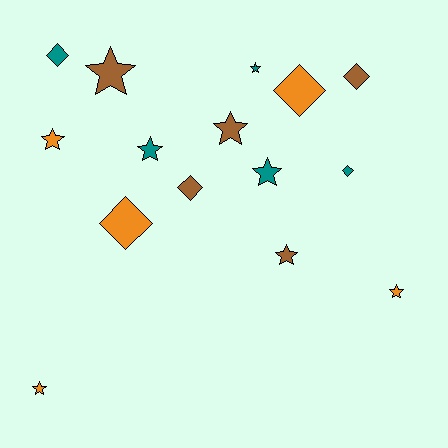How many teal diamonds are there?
There are 2 teal diamonds.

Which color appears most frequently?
Brown, with 5 objects.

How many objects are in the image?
There are 15 objects.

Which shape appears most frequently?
Star, with 9 objects.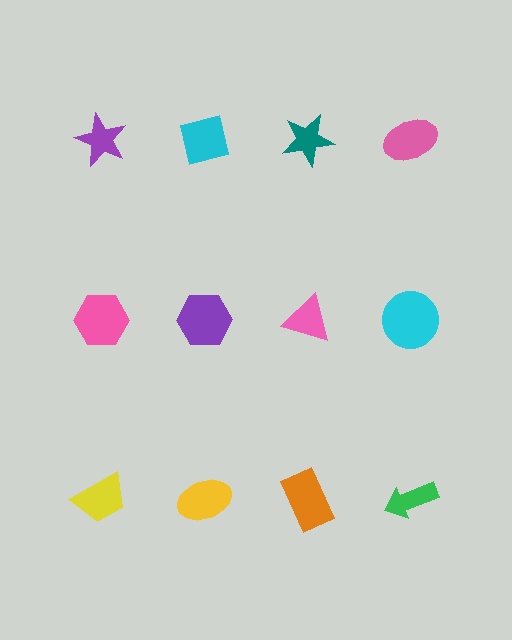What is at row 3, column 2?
A yellow ellipse.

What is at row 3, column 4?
A green arrow.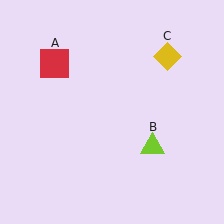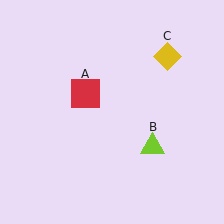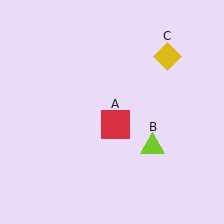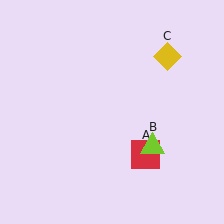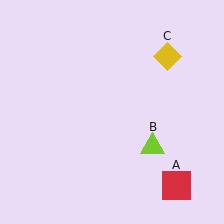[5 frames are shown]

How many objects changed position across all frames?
1 object changed position: red square (object A).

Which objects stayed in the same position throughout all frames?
Lime triangle (object B) and yellow diamond (object C) remained stationary.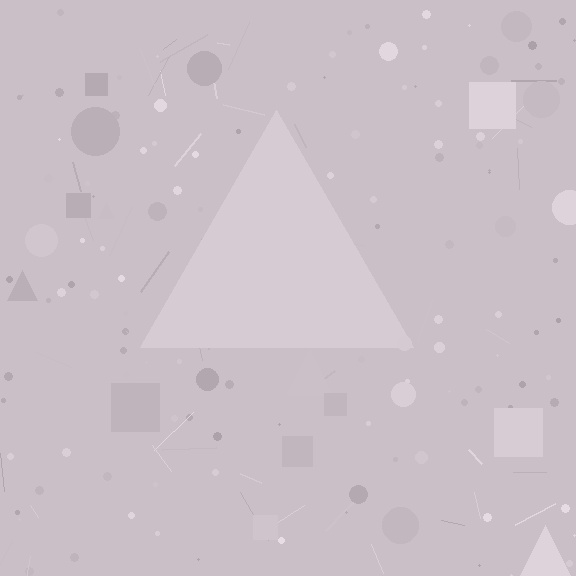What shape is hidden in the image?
A triangle is hidden in the image.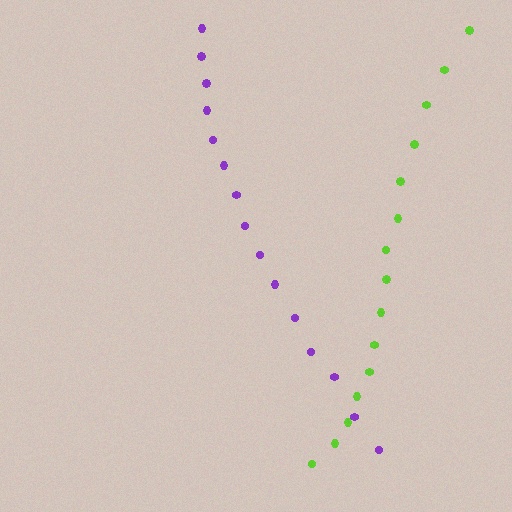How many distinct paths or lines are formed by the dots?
There are 2 distinct paths.